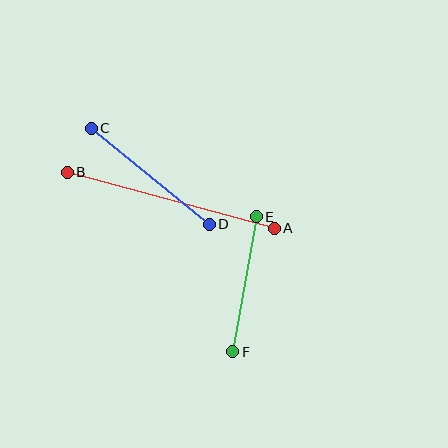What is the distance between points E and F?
The distance is approximately 137 pixels.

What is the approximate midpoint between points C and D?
The midpoint is at approximately (150, 176) pixels.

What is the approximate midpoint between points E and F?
The midpoint is at approximately (245, 284) pixels.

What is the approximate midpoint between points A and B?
The midpoint is at approximately (171, 200) pixels.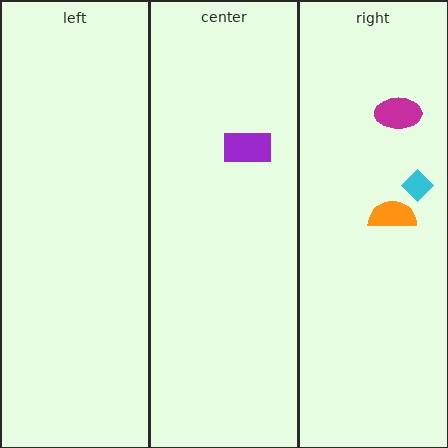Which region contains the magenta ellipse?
The right region.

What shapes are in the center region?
The purple rectangle.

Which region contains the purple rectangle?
The center region.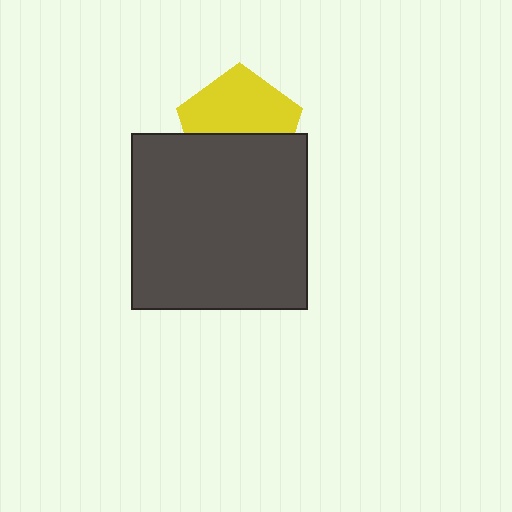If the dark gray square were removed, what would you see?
You would see the complete yellow pentagon.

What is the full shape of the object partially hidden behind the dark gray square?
The partially hidden object is a yellow pentagon.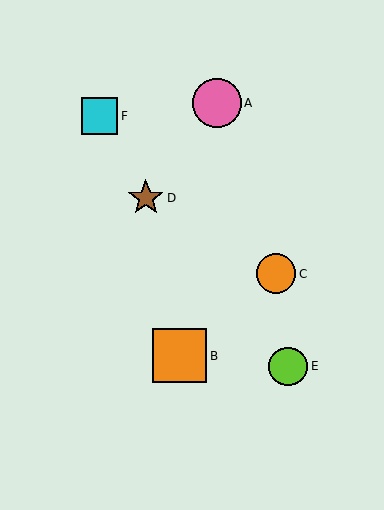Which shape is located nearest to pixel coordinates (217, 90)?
The pink circle (labeled A) at (217, 103) is nearest to that location.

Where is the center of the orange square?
The center of the orange square is at (179, 356).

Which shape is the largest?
The orange square (labeled B) is the largest.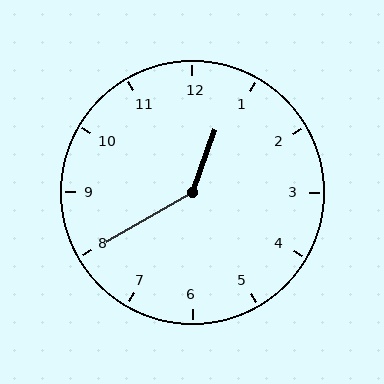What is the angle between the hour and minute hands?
Approximately 140 degrees.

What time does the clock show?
12:40.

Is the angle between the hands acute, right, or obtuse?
It is obtuse.